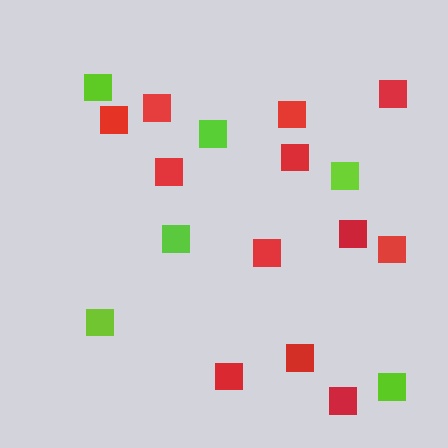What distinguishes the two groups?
There are 2 groups: one group of red squares (12) and one group of lime squares (6).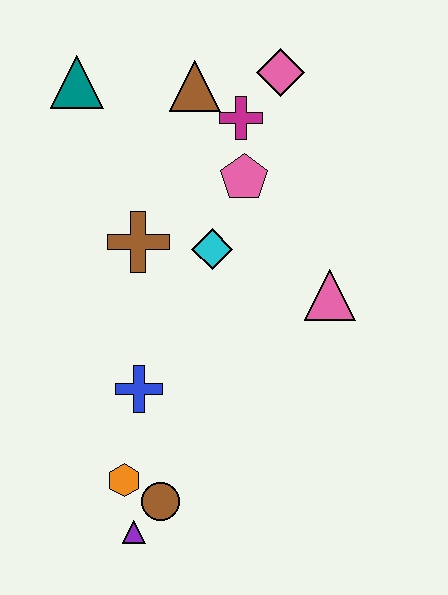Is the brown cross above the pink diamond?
No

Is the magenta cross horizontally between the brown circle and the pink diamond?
Yes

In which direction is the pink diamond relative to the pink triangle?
The pink diamond is above the pink triangle.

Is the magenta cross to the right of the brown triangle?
Yes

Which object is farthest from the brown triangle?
The purple triangle is farthest from the brown triangle.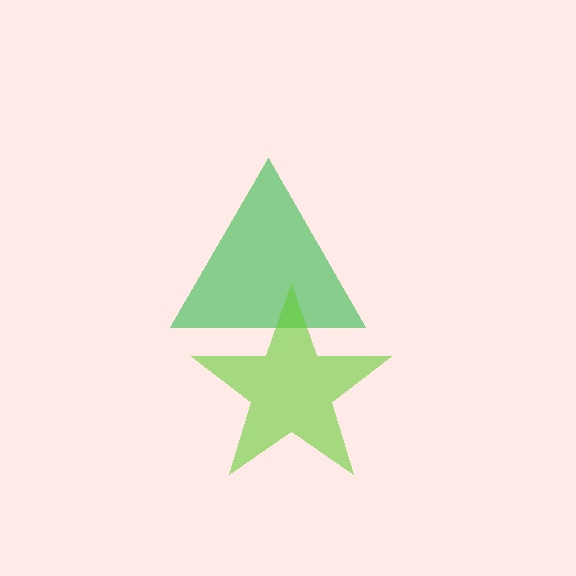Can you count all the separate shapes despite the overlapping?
Yes, there are 2 separate shapes.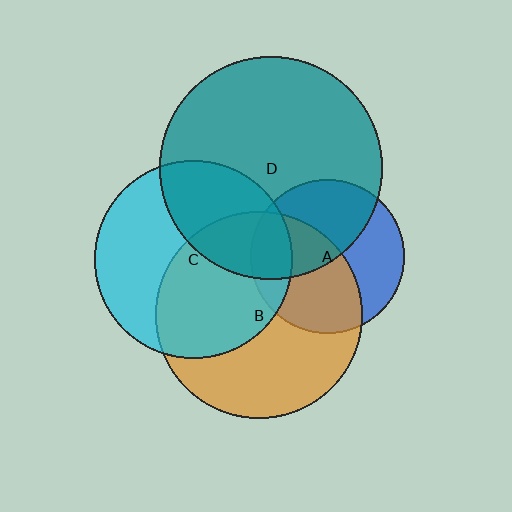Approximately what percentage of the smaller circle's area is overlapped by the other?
Approximately 15%.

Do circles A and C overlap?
Yes.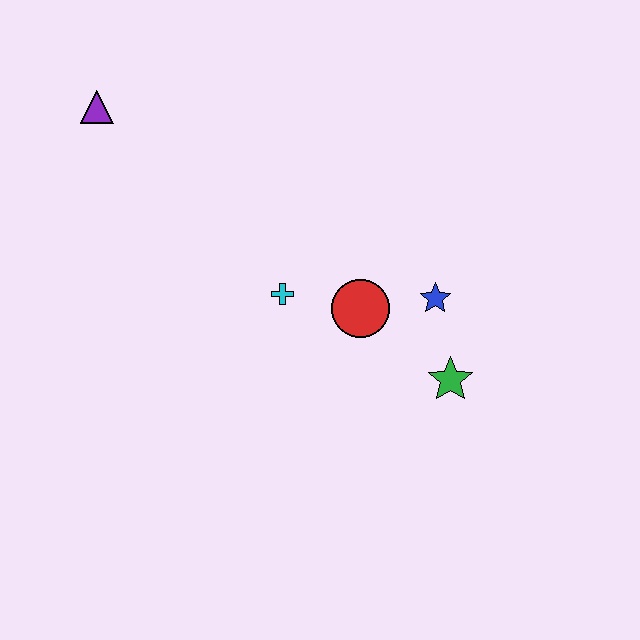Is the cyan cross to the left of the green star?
Yes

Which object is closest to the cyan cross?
The red circle is closest to the cyan cross.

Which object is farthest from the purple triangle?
The green star is farthest from the purple triangle.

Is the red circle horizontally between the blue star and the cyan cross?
Yes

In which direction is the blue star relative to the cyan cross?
The blue star is to the right of the cyan cross.